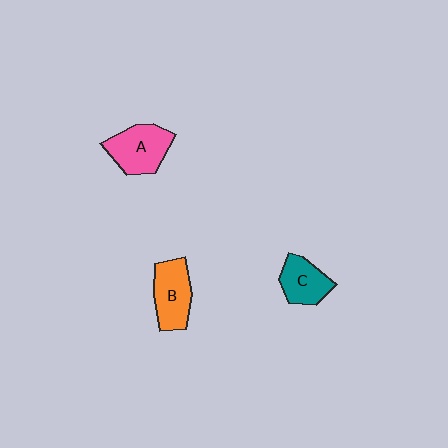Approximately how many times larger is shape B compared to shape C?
Approximately 1.2 times.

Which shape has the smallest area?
Shape C (teal).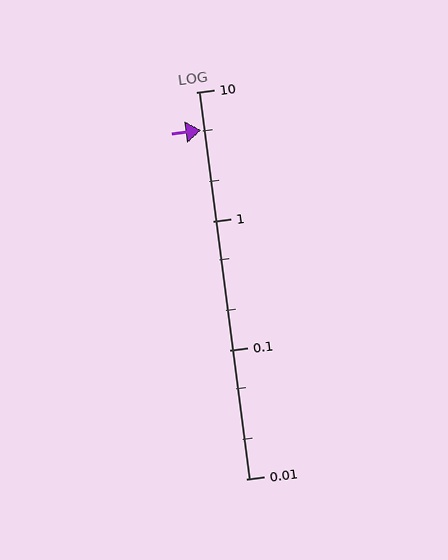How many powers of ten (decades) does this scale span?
The scale spans 3 decades, from 0.01 to 10.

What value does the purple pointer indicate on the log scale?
The pointer indicates approximately 5.1.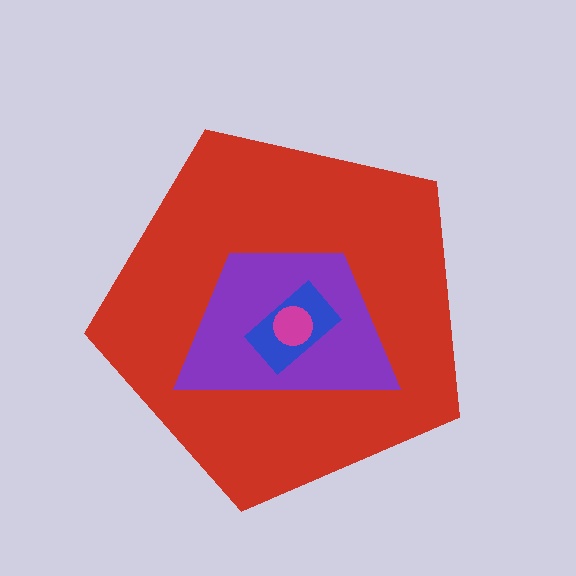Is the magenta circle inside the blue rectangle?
Yes.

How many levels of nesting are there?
4.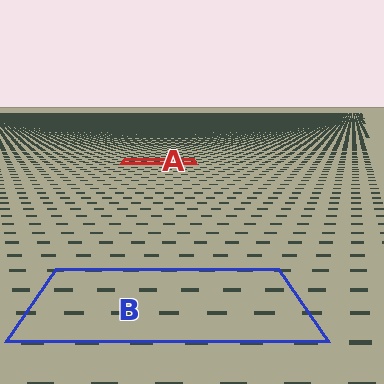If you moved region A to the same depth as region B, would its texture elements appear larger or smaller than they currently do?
They would appear larger. At a closer depth, the same texture elements are projected at a bigger on-screen size.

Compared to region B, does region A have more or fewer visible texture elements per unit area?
Region A has more texture elements per unit area — they are packed more densely because it is farther away.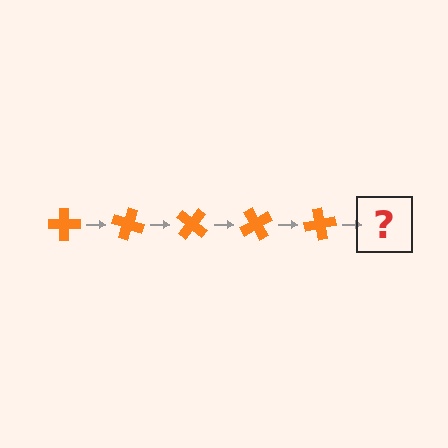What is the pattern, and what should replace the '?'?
The pattern is that the cross rotates 20 degrees each step. The '?' should be an orange cross rotated 100 degrees.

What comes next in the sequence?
The next element should be an orange cross rotated 100 degrees.